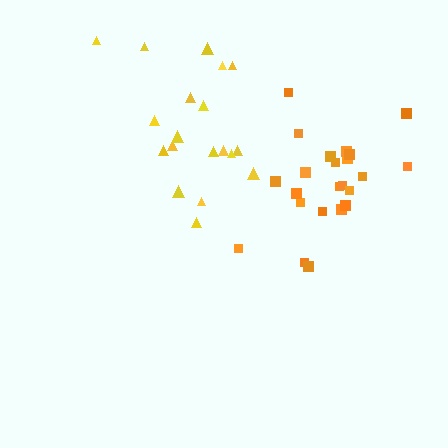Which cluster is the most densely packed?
Orange.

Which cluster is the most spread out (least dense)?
Yellow.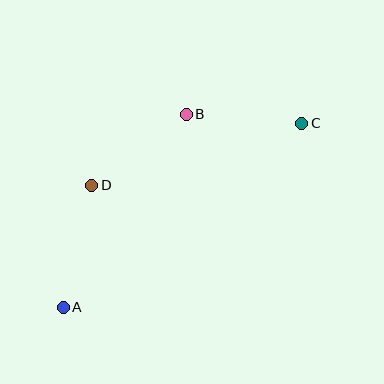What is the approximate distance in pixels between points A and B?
The distance between A and B is approximately 229 pixels.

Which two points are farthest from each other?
Points A and C are farthest from each other.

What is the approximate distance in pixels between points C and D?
The distance between C and D is approximately 219 pixels.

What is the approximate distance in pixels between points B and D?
The distance between B and D is approximately 118 pixels.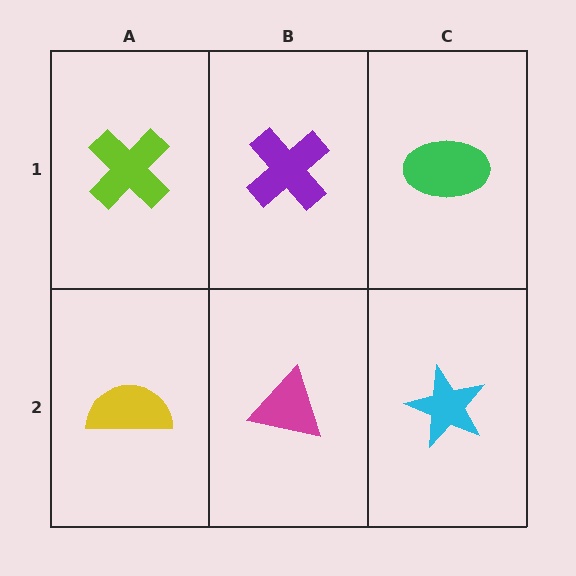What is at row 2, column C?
A cyan star.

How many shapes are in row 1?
3 shapes.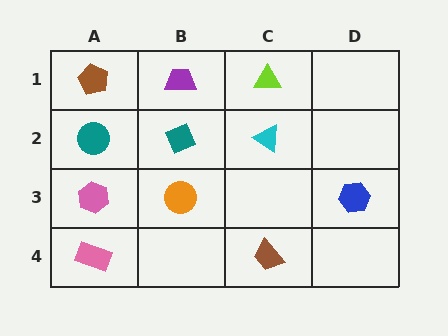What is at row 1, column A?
A brown pentagon.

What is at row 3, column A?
A pink hexagon.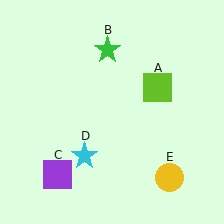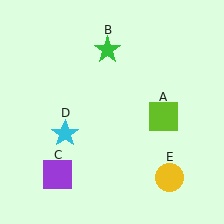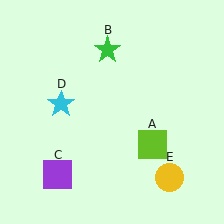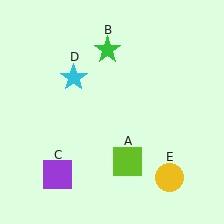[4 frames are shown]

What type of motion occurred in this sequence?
The lime square (object A), cyan star (object D) rotated clockwise around the center of the scene.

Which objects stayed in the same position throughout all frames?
Green star (object B) and purple square (object C) and yellow circle (object E) remained stationary.